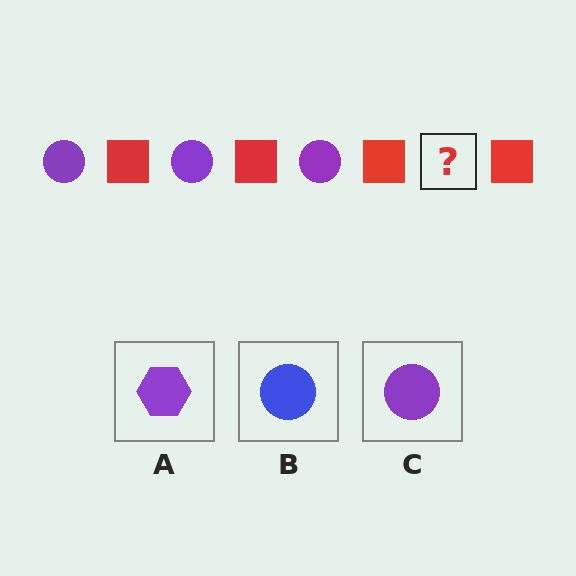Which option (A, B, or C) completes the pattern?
C.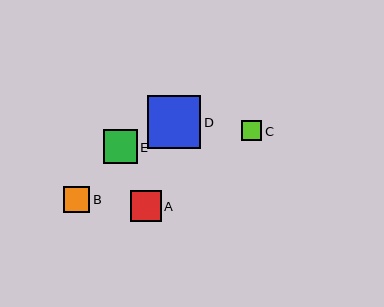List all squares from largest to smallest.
From largest to smallest: D, E, A, B, C.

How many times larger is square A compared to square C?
Square A is approximately 1.5 times the size of square C.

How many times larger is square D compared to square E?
Square D is approximately 1.6 times the size of square E.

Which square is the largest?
Square D is the largest with a size of approximately 53 pixels.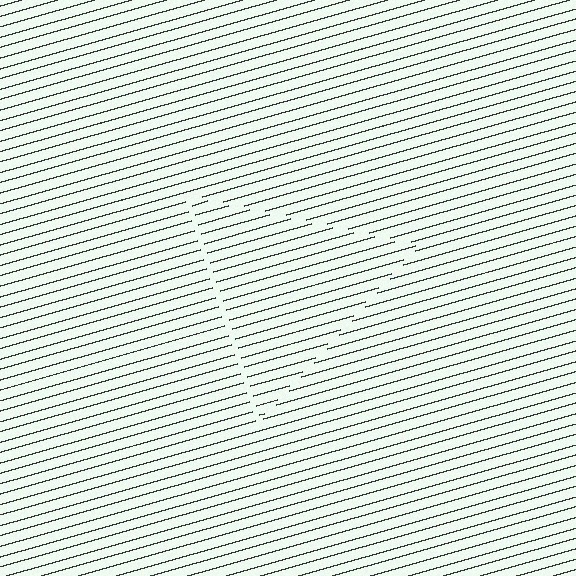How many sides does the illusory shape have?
3 sides — the line-ends trace a triangle.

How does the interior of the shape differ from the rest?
The interior of the shape contains the same grating, shifted by half a period — the contour is defined by the phase discontinuity where line-ends from the inner and outer gratings abut.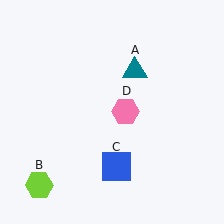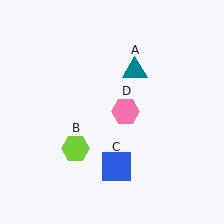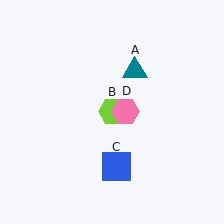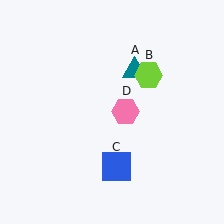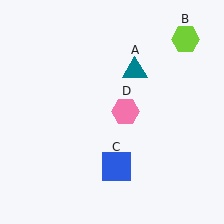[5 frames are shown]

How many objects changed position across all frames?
1 object changed position: lime hexagon (object B).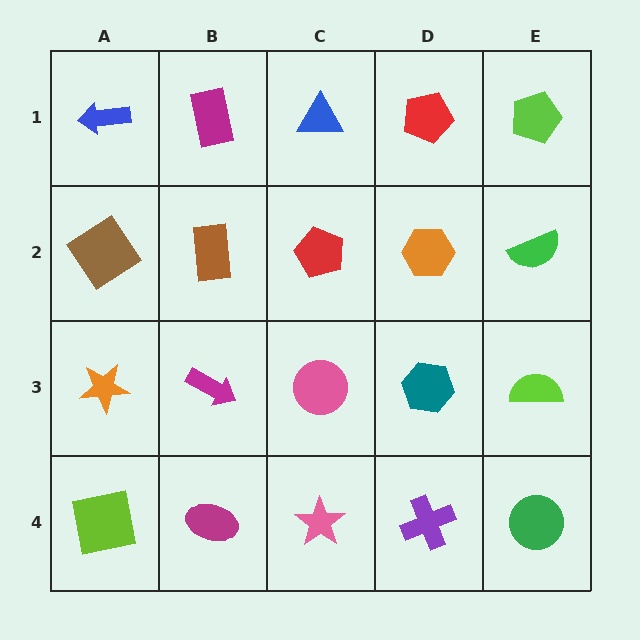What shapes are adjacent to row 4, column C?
A pink circle (row 3, column C), a magenta ellipse (row 4, column B), a purple cross (row 4, column D).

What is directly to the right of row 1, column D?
A lime pentagon.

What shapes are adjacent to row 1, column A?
A brown diamond (row 2, column A), a magenta rectangle (row 1, column B).